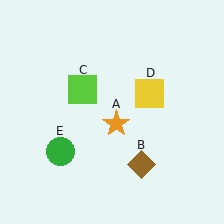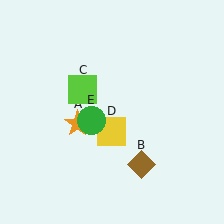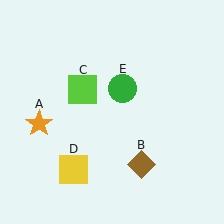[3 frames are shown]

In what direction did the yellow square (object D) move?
The yellow square (object D) moved down and to the left.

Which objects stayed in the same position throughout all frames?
Brown diamond (object B) and lime square (object C) remained stationary.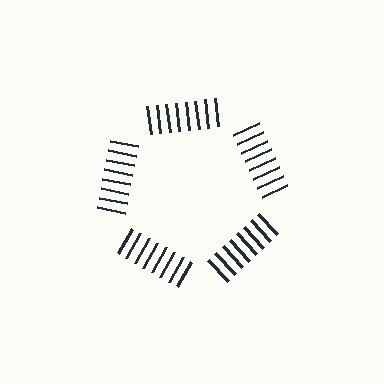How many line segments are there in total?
40 — 8 along each of the 5 edges.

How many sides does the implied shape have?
5 sides — the line-ends trace a pentagon.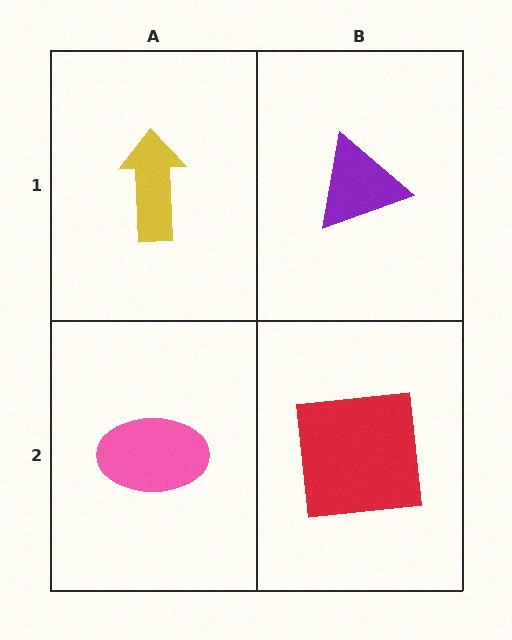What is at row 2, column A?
A pink ellipse.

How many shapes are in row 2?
2 shapes.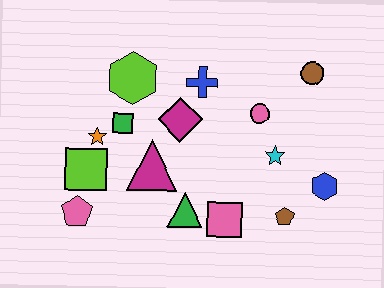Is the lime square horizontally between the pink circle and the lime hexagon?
No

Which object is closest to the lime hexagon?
The green square is closest to the lime hexagon.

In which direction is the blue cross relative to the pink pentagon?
The blue cross is above the pink pentagon.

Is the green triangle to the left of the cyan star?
Yes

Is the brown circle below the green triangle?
No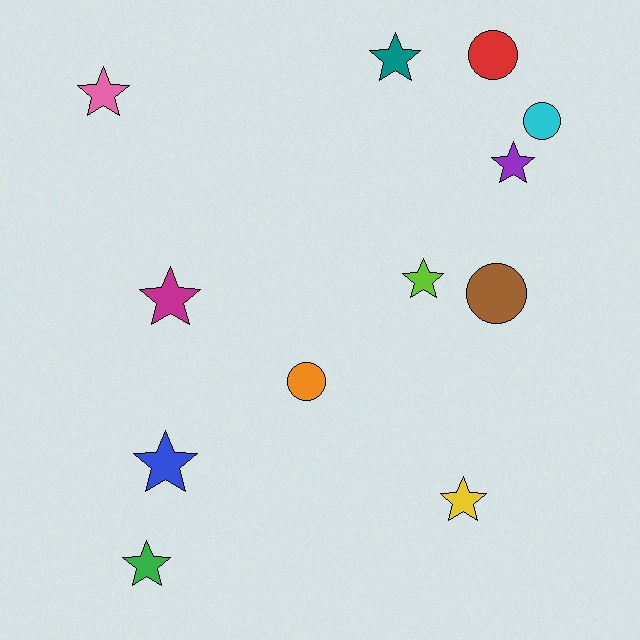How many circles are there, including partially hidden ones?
There are 4 circles.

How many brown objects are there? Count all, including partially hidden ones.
There is 1 brown object.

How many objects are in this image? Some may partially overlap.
There are 12 objects.